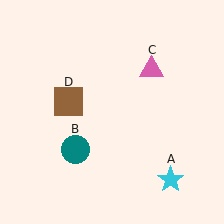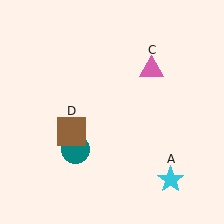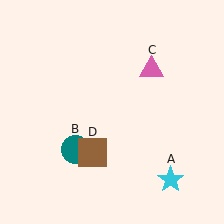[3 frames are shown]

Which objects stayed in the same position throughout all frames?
Cyan star (object A) and teal circle (object B) and pink triangle (object C) remained stationary.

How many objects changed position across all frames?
1 object changed position: brown square (object D).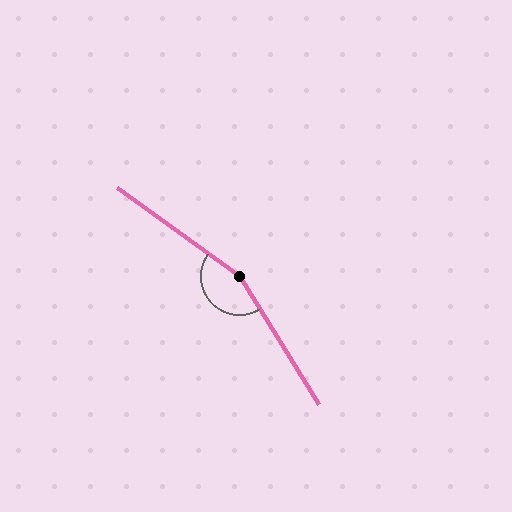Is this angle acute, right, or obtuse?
It is obtuse.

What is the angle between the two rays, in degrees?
Approximately 157 degrees.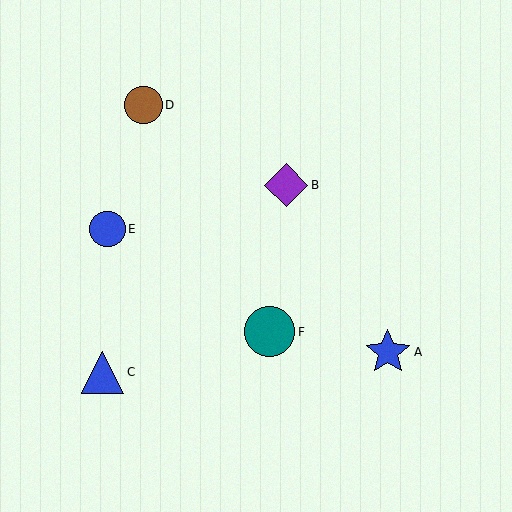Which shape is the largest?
The teal circle (labeled F) is the largest.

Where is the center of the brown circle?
The center of the brown circle is at (143, 105).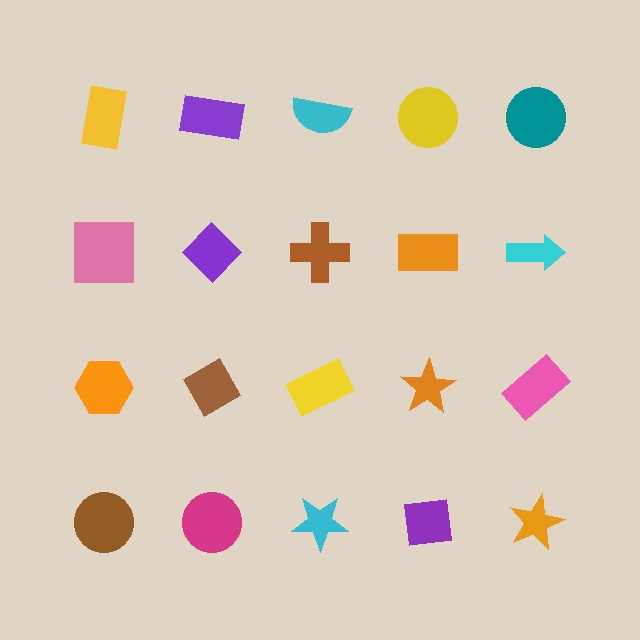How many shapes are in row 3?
5 shapes.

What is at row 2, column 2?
A purple diamond.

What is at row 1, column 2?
A purple rectangle.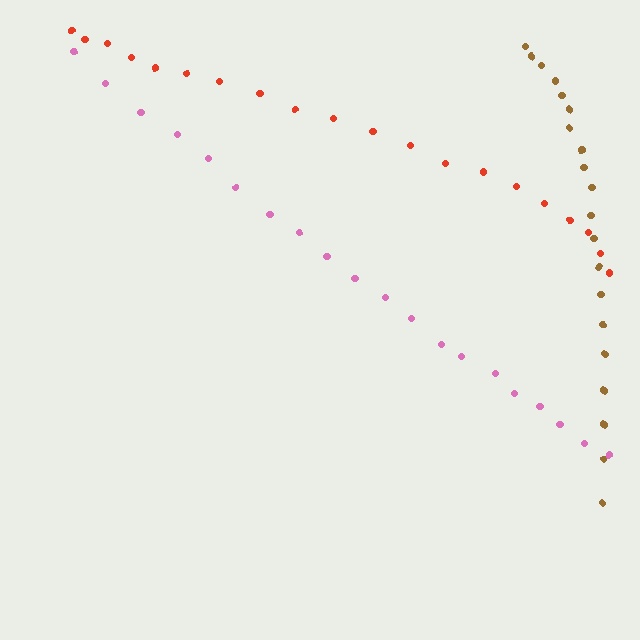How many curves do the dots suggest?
There are 3 distinct paths.